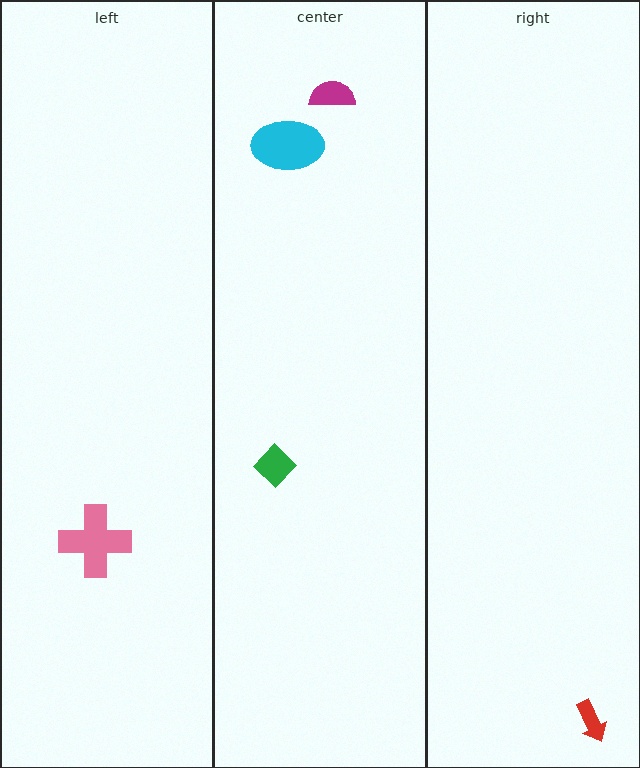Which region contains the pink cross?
The left region.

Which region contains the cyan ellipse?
The center region.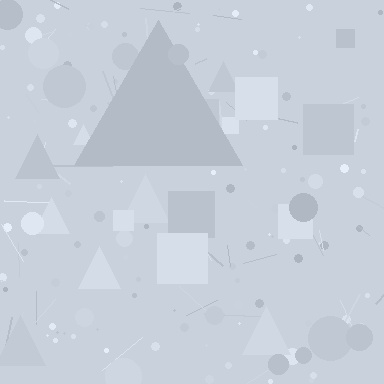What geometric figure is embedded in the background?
A triangle is embedded in the background.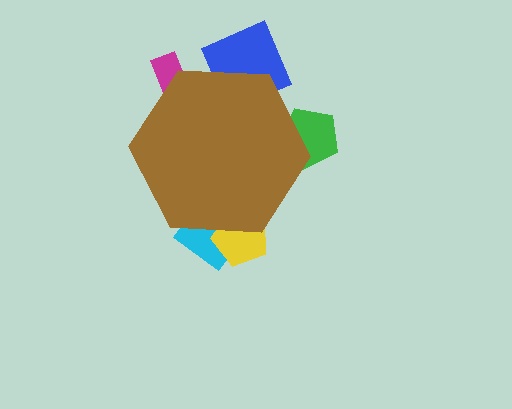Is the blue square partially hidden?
Yes, the blue square is partially hidden behind the brown hexagon.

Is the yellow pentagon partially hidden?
Yes, the yellow pentagon is partially hidden behind the brown hexagon.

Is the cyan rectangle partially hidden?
Yes, the cyan rectangle is partially hidden behind the brown hexagon.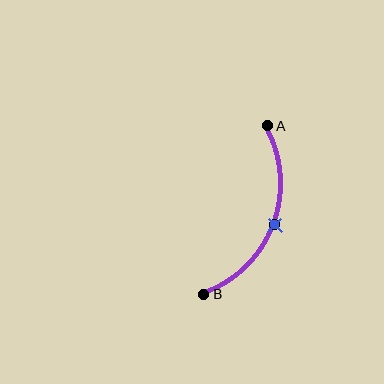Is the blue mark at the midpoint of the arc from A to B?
Yes. The blue mark lies on the arc at equal arc-length from both A and B — it is the arc midpoint.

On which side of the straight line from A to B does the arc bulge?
The arc bulges to the right of the straight line connecting A and B.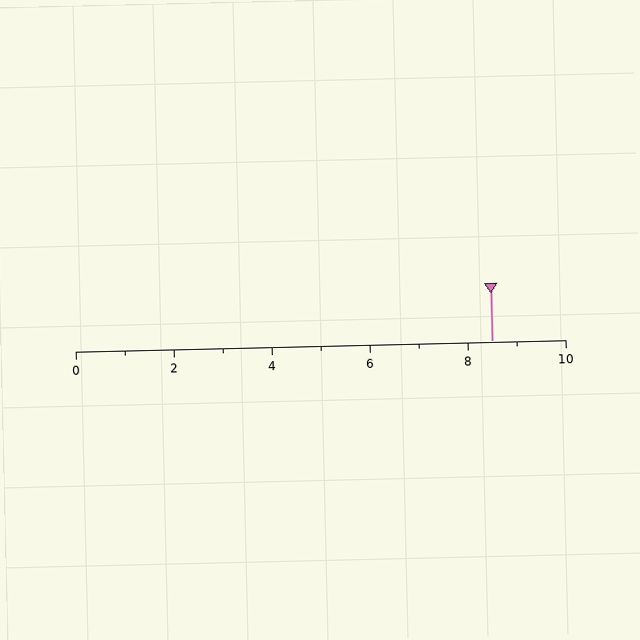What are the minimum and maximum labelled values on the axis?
The axis runs from 0 to 10.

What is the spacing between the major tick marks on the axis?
The major ticks are spaced 2 apart.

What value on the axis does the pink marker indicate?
The marker indicates approximately 8.5.